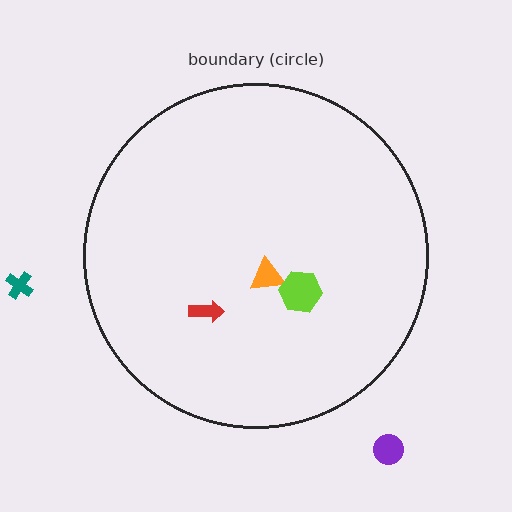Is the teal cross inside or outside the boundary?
Outside.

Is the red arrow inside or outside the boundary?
Inside.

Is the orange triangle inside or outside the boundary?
Inside.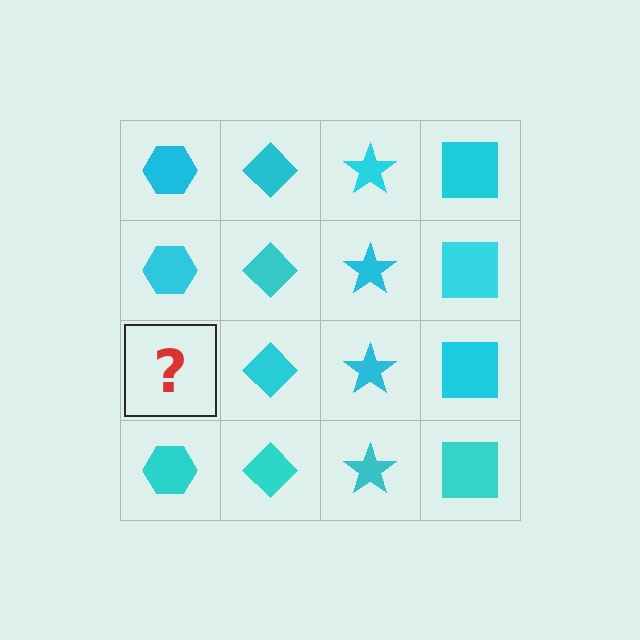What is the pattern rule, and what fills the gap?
The rule is that each column has a consistent shape. The gap should be filled with a cyan hexagon.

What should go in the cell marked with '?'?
The missing cell should contain a cyan hexagon.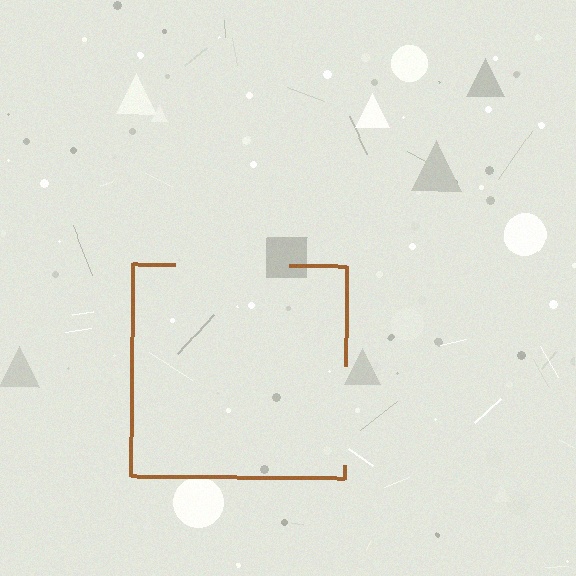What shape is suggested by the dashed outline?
The dashed outline suggests a square.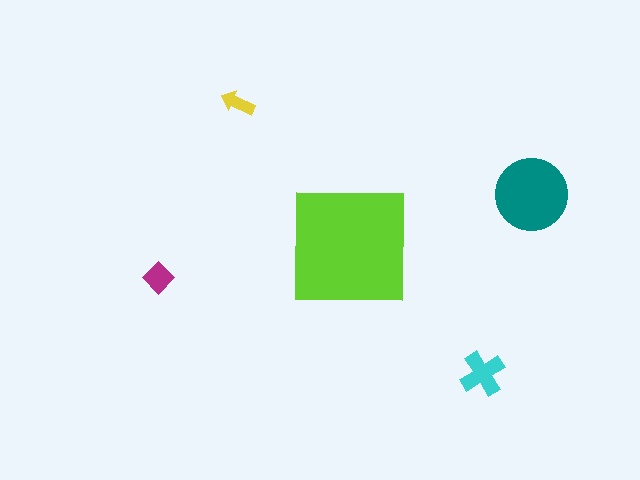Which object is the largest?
The lime square.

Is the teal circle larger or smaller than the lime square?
Smaller.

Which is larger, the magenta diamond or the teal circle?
The teal circle.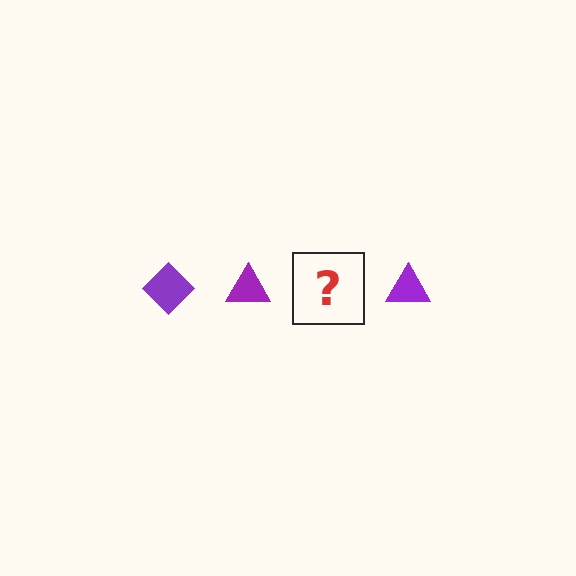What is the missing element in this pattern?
The missing element is a purple diamond.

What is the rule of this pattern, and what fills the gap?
The rule is that the pattern cycles through diamond, triangle shapes in purple. The gap should be filled with a purple diamond.